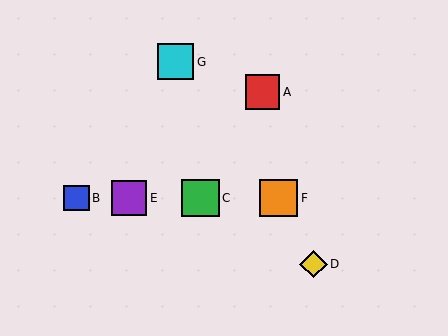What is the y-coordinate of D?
Object D is at y≈264.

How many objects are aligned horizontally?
4 objects (B, C, E, F) are aligned horizontally.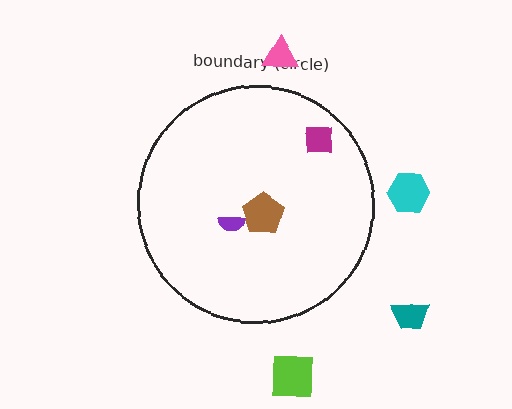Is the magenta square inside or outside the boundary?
Inside.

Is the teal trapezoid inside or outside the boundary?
Outside.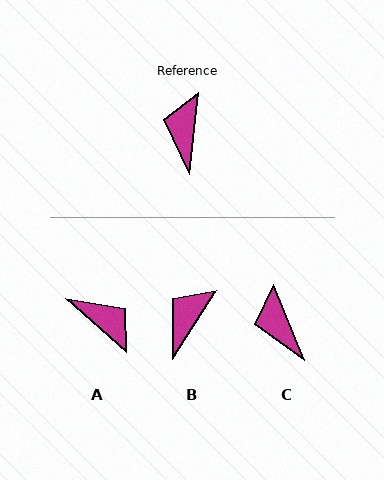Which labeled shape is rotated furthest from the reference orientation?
A, about 125 degrees away.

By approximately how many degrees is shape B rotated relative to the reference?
Approximately 27 degrees clockwise.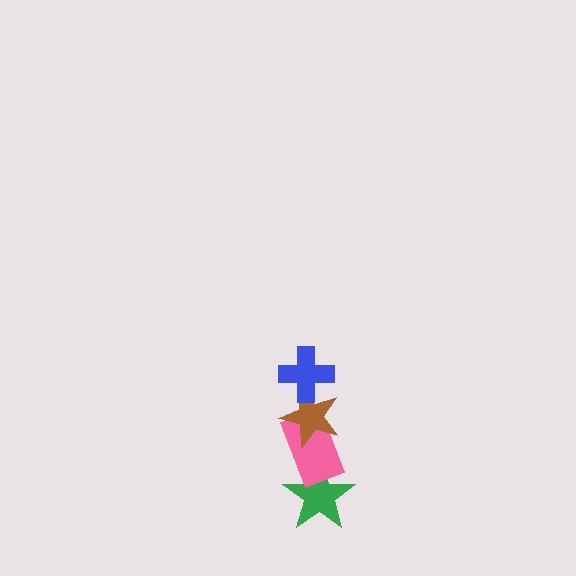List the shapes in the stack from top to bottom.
From top to bottom: the blue cross, the brown star, the pink rectangle, the green star.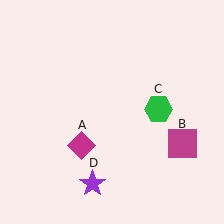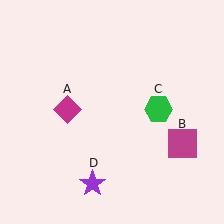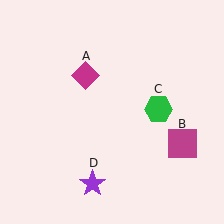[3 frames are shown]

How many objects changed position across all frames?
1 object changed position: magenta diamond (object A).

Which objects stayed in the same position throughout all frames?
Magenta square (object B) and green hexagon (object C) and purple star (object D) remained stationary.